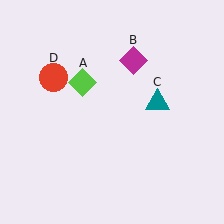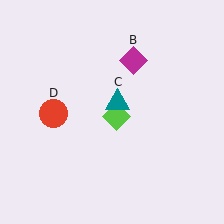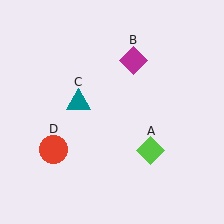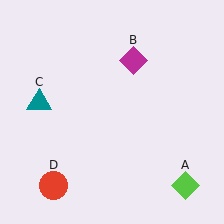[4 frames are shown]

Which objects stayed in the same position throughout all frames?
Magenta diamond (object B) remained stationary.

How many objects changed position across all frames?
3 objects changed position: lime diamond (object A), teal triangle (object C), red circle (object D).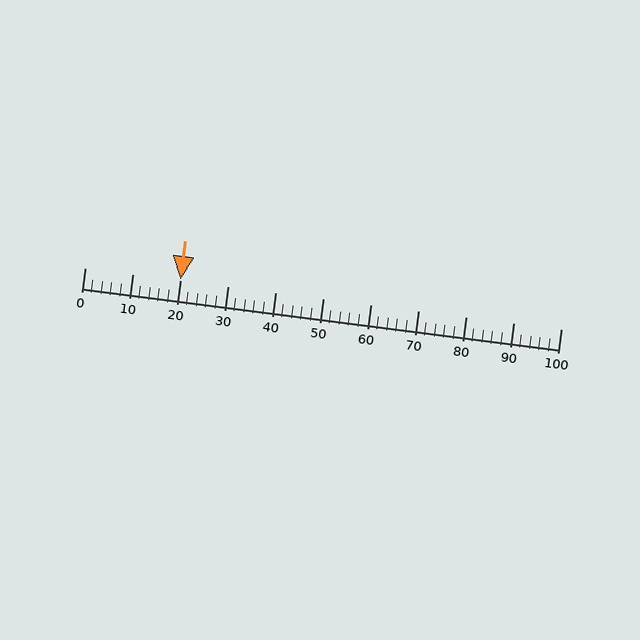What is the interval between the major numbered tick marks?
The major tick marks are spaced 10 units apart.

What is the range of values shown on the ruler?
The ruler shows values from 0 to 100.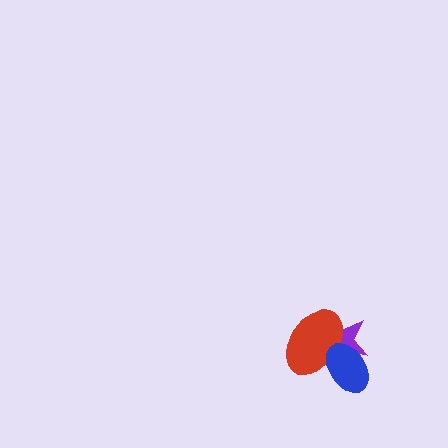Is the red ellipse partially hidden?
Yes, it is partially covered by another shape.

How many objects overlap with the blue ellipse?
2 objects overlap with the blue ellipse.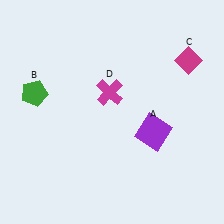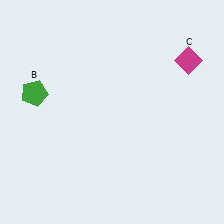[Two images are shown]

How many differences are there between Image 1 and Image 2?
There are 2 differences between the two images.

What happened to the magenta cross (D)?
The magenta cross (D) was removed in Image 2. It was in the top-left area of Image 1.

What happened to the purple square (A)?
The purple square (A) was removed in Image 2. It was in the bottom-right area of Image 1.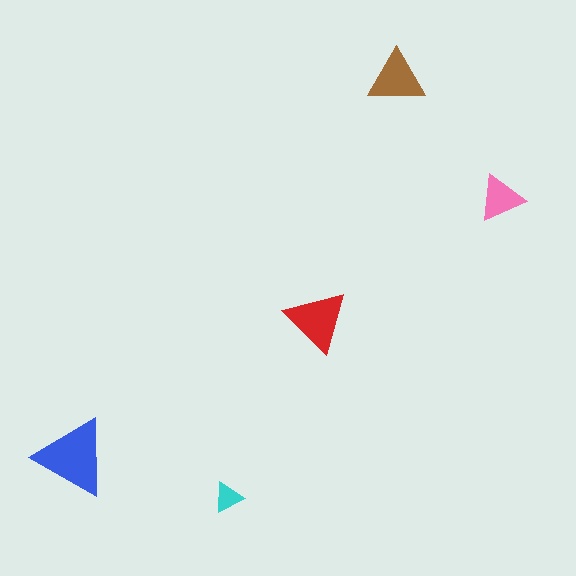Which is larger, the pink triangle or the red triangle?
The red one.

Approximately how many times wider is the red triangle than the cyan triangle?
About 2 times wider.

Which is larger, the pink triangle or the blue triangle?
The blue one.